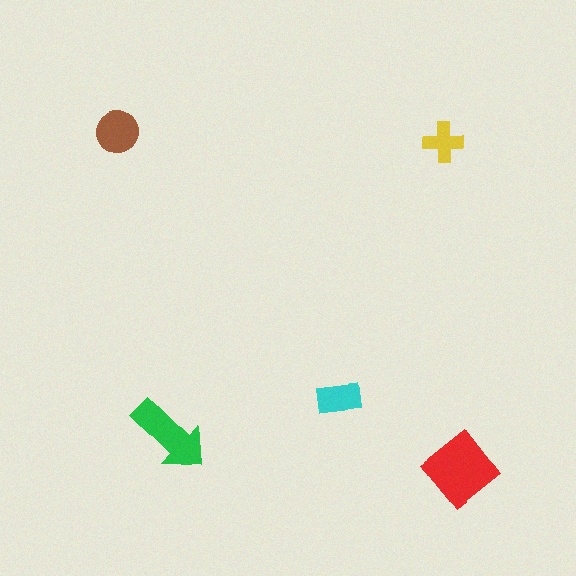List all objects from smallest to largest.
The yellow cross, the cyan rectangle, the brown circle, the green arrow, the red diamond.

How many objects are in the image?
There are 5 objects in the image.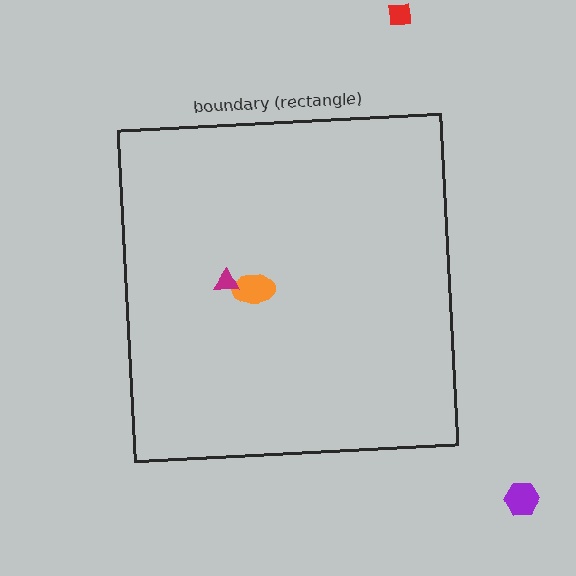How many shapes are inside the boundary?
2 inside, 2 outside.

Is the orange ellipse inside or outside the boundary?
Inside.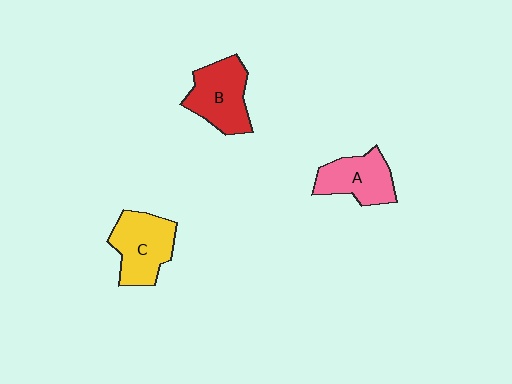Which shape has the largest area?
Shape C (yellow).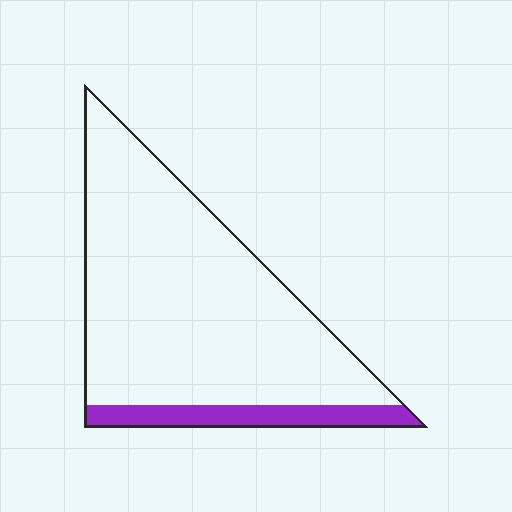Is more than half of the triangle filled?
No.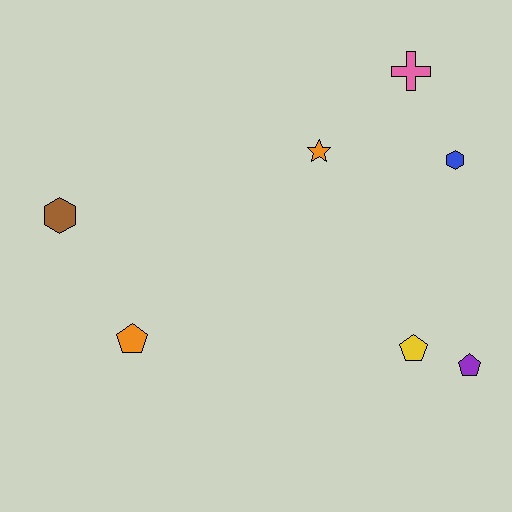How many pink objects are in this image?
There is 1 pink object.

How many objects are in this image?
There are 7 objects.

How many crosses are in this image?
There is 1 cross.